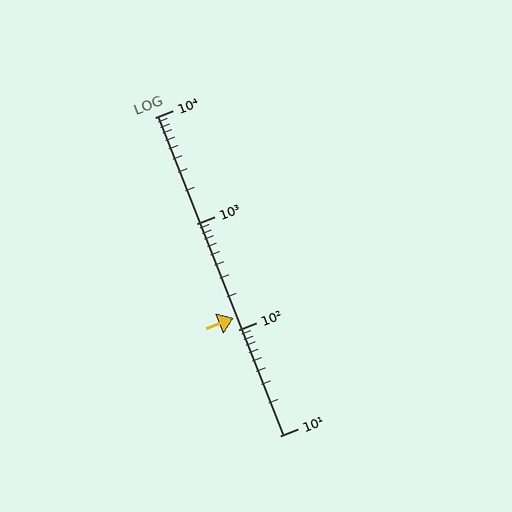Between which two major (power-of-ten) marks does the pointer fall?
The pointer is between 100 and 1000.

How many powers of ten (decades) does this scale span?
The scale spans 3 decades, from 10 to 10000.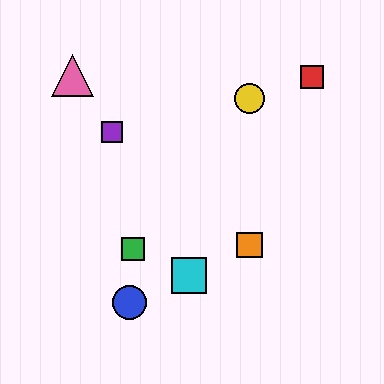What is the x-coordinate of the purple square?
The purple square is at x≈112.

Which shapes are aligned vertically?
The yellow circle, the orange square are aligned vertically.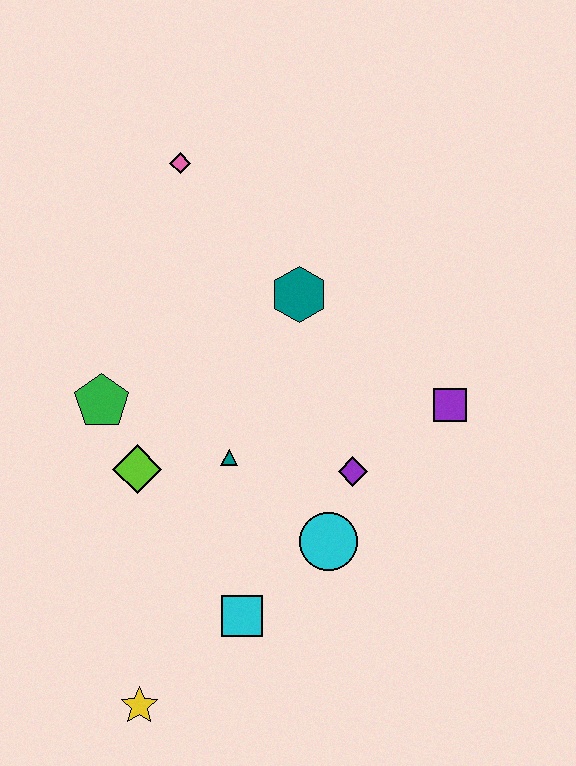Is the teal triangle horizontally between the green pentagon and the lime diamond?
No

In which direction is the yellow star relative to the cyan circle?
The yellow star is to the left of the cyan circle.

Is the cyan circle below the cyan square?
No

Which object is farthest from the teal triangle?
The pink diamond is farthest from the teal triangle.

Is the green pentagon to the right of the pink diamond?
No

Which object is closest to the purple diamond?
The cyan circle is closest to the purple diamond.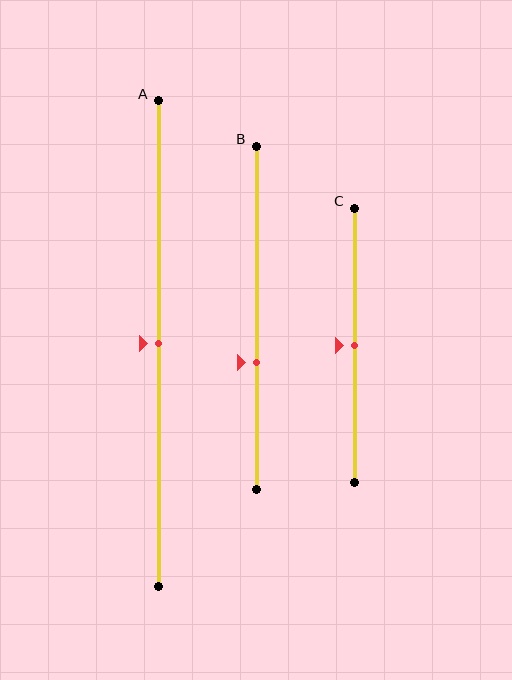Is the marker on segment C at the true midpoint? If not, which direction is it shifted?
Yes, the marker on segment C is at the true midpoint.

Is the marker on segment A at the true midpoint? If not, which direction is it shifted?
Yes, the marker on segment A is at the true midpoint.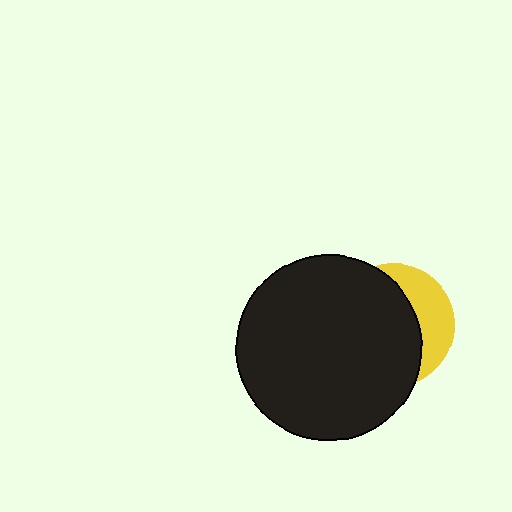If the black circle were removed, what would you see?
You would see the complete yellow circle.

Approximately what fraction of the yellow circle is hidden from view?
Roughly 68% of the yellow circle is hidden behind the black circle.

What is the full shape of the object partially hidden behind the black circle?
The partially hidden object is a yellow circle.